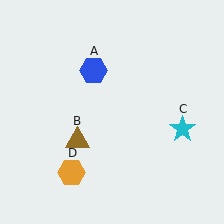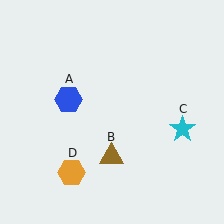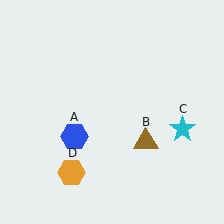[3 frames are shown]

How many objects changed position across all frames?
2 objects changed position: blue hexagon (object A), brown triangle (object B).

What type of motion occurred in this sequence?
The blue hexagon (object A), brown triangle (object B) rotated counterclockwise around the center of the scene.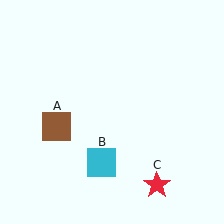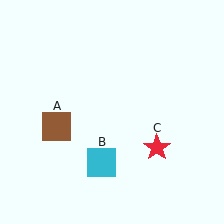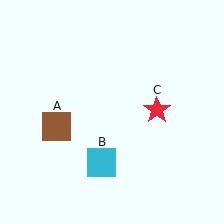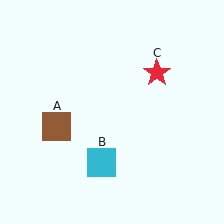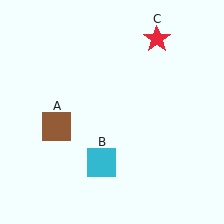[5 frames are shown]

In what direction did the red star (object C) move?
The red star (object C) moved up.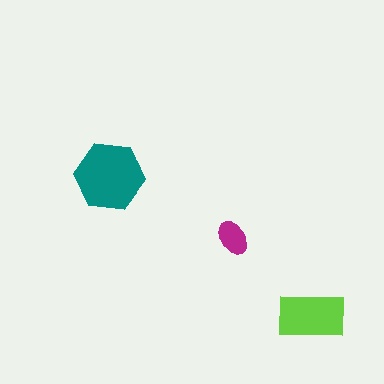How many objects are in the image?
There are 3 objects in the image.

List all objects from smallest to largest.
The magenta ellipse, the lime rectangle, the teal hexagon.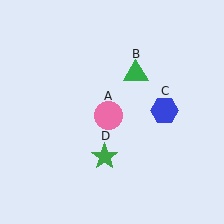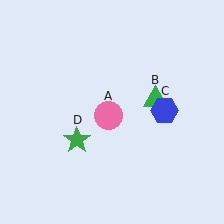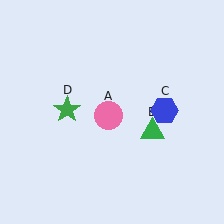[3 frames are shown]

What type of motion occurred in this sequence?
The green triangle (object B), green star (object D) rotated clockwise around the center of the scene.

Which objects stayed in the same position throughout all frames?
Pink circle (object A) and blue hexagon (object C) remained stationary.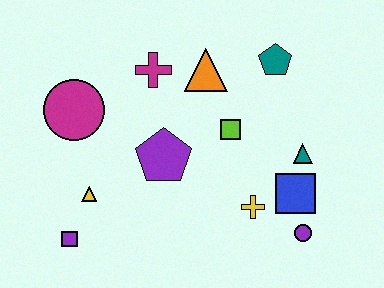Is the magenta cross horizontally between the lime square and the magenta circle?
Yes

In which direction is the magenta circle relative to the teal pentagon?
The magenta circle is to the left of the teal pentagon.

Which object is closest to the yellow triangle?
The purple square is closest to the yellow triangle.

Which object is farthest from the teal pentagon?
The purple square is farthest from the teal pentagon.